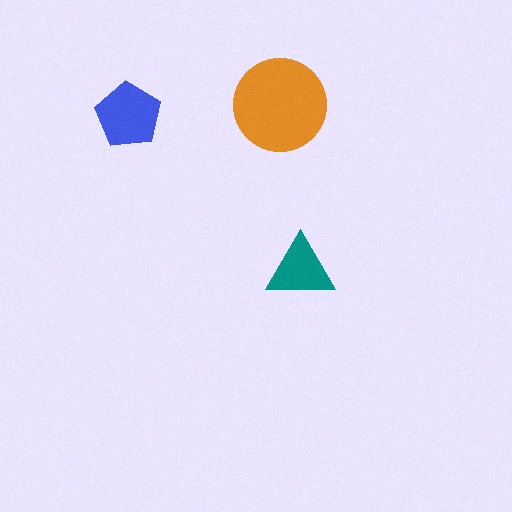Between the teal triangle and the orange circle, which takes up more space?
The orange circle.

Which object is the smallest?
The teal triangle.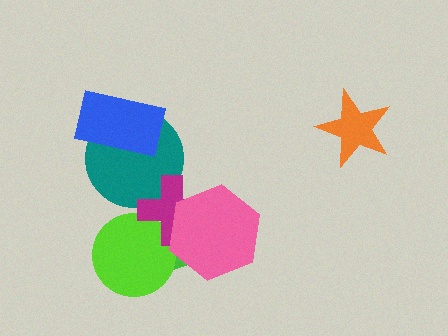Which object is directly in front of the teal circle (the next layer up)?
The magenta cross is directly in front of the teal circle.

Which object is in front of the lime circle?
The magenta cross is in front of the lime circle.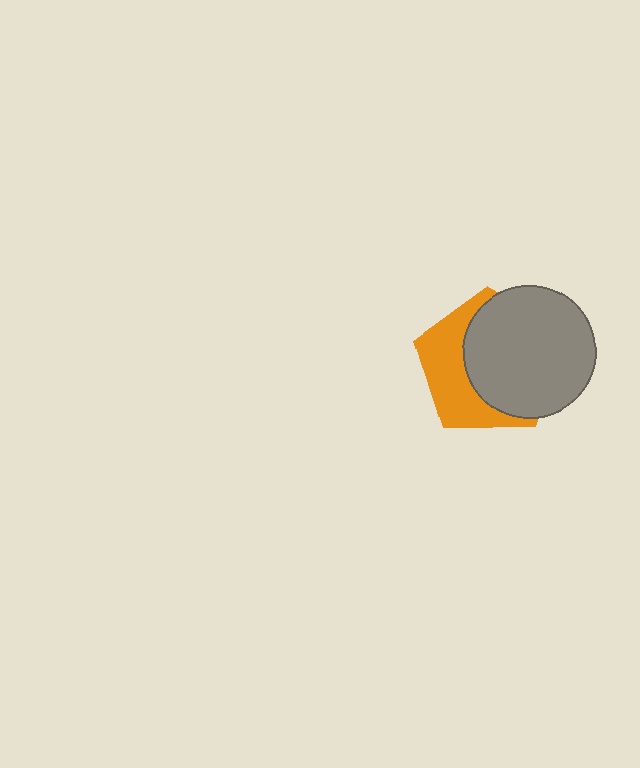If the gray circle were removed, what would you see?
You would see the complete orange pentagon.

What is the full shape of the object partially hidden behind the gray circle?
The partially hidden object is an orange pentagon.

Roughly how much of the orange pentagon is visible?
A small part of it is visible (roughly 42%).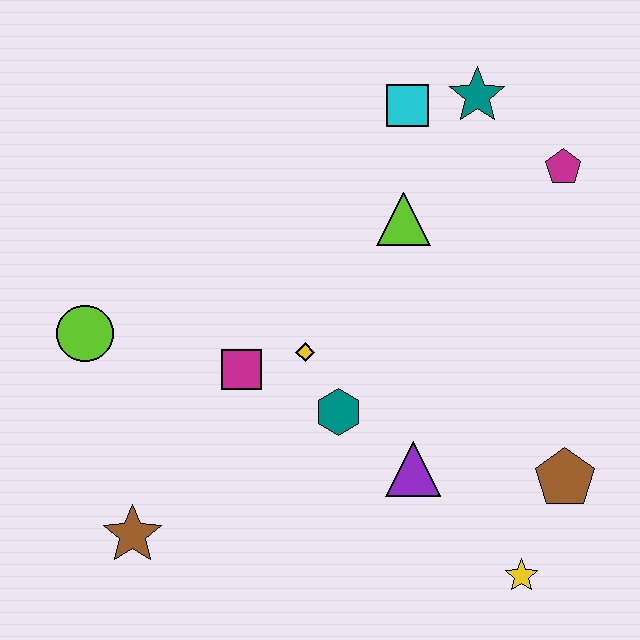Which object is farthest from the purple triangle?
The teal star is farthest from the purple triangle.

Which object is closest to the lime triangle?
The cyan square is closest to the lime triangle.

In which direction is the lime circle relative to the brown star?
The lime circle is above the brown star.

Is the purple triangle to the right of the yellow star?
No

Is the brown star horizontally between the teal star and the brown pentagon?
No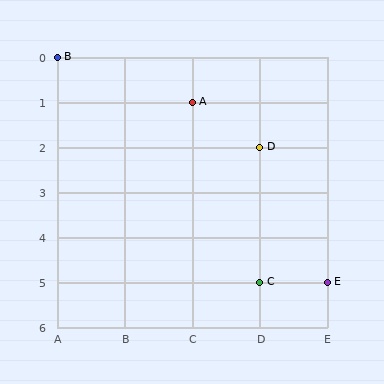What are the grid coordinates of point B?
Point B is at grid coordinates (A, 0).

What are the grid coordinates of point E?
Point E is at grid coordinates (E, 5).